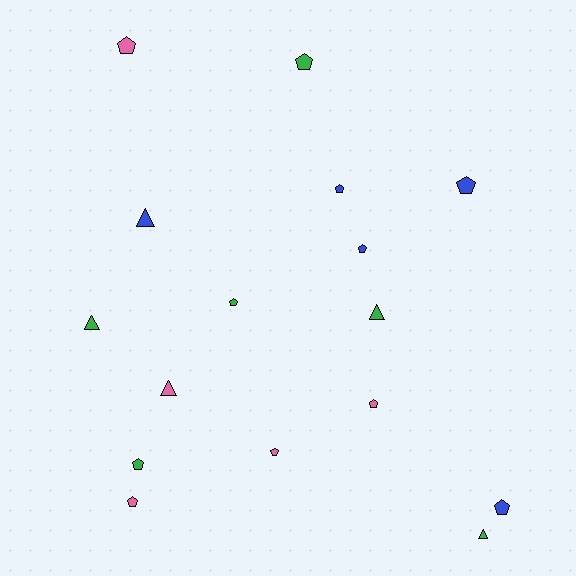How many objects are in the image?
There are 16 objects.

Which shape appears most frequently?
Pentagon, with 11 objects.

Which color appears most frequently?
Green, with 6 objects.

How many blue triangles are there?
There is 1 blue triangle.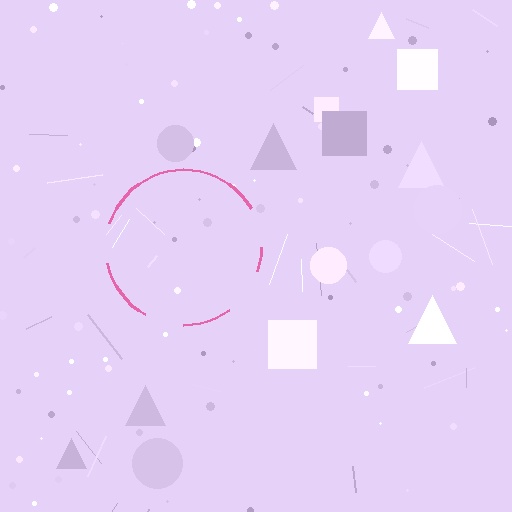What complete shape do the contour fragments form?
The contour fragments form a circle.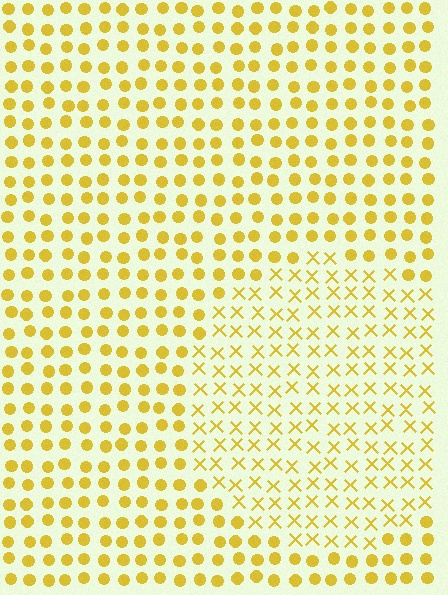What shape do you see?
I see a circle.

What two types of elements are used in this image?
The image uses X marks inside the circle region and circles outside it.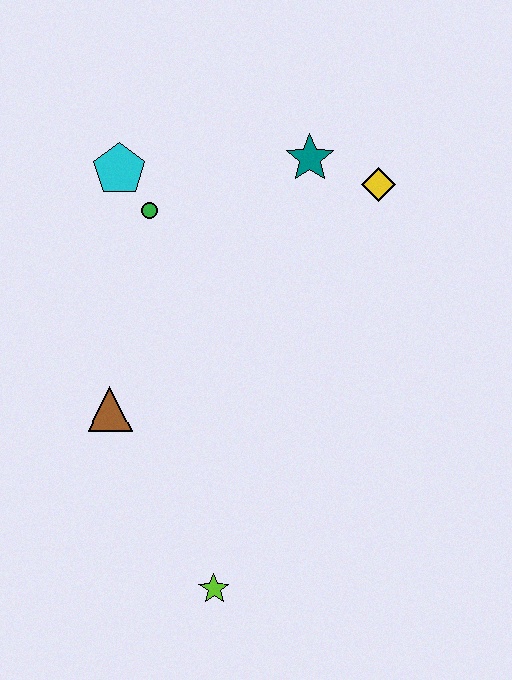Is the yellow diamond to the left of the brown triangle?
No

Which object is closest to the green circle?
The cyan pentagon is closest to the green circle.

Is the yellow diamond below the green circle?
No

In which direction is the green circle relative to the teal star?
The green circle is to the left of the teal star.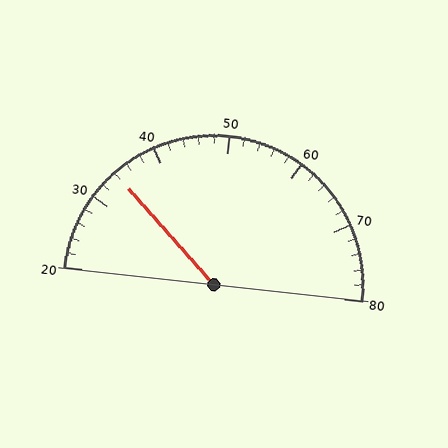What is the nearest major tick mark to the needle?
The nearest major tick mark is 30.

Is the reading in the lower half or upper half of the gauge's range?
The reading is in the lower half of the range (20 to 80).